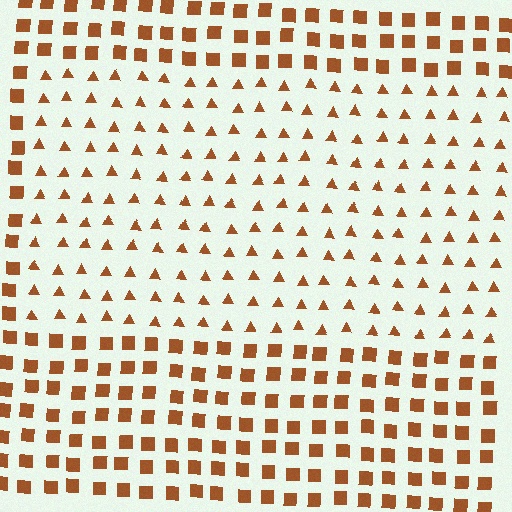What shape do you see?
I see a rectangle.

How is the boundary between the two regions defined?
The boundary is defined by a change in element shape: triangles inside vs. squares outside. All elements share the same color and spacing.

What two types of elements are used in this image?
The image uses triangles inside the rectangle region and squares outside it.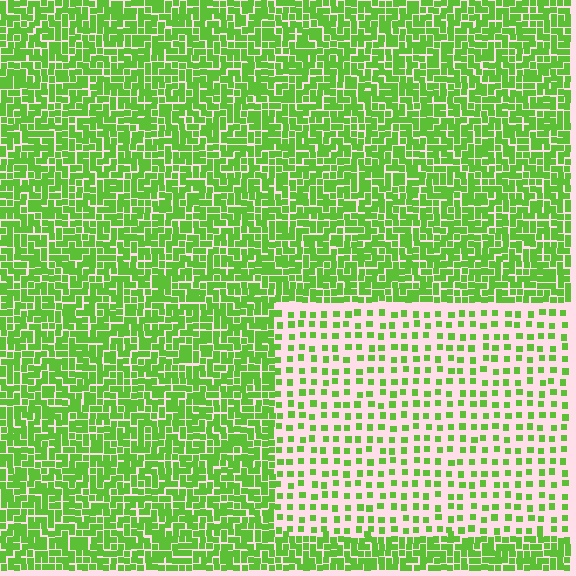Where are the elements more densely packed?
The elements are more densely packed outside the rectangle boundary.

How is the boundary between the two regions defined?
The boundary is defined by a change in element density (approximately 2.7x ratio). All elements are the same color, size, and shape.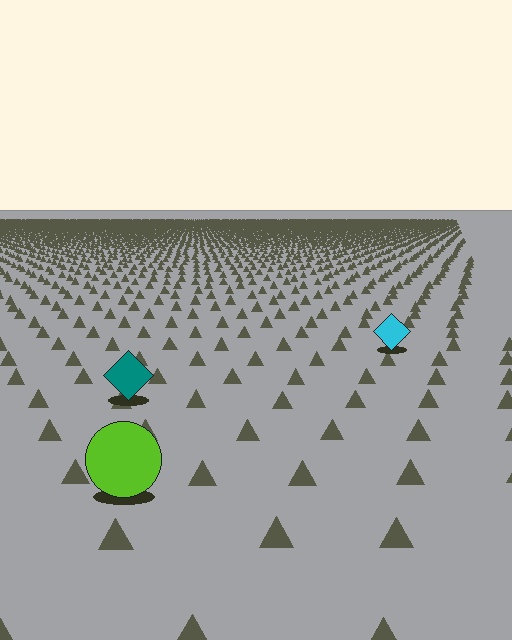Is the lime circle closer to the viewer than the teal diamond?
Yes. The lime circle is closer — you can tell from the texture gradient: the ground texture is coarser near it.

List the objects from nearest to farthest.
From nearest to farthest: the lime circle, the teal diamond, the cyan diamond.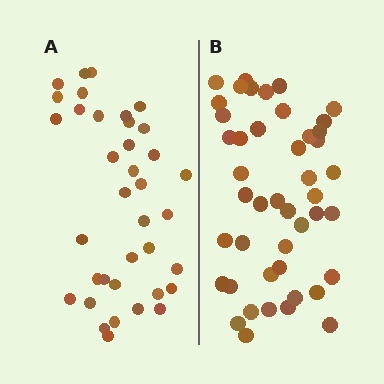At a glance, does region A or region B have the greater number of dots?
Region B (the right region) has more dots.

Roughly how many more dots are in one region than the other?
Region B has roughly 8 or so more dots than region A.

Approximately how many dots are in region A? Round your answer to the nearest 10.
About 40 dots. (The exact count is 37, which rounds to 40.)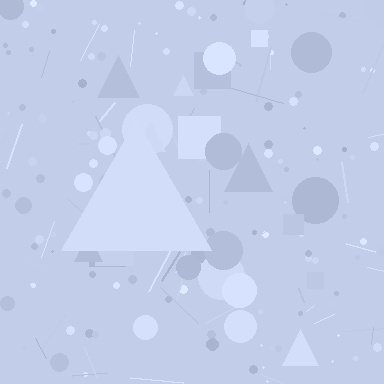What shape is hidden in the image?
A triangle is hidden in the image.